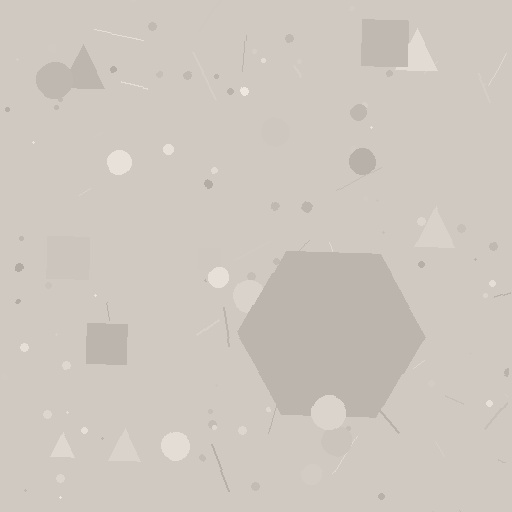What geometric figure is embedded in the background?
A hexagon is embedded in the background.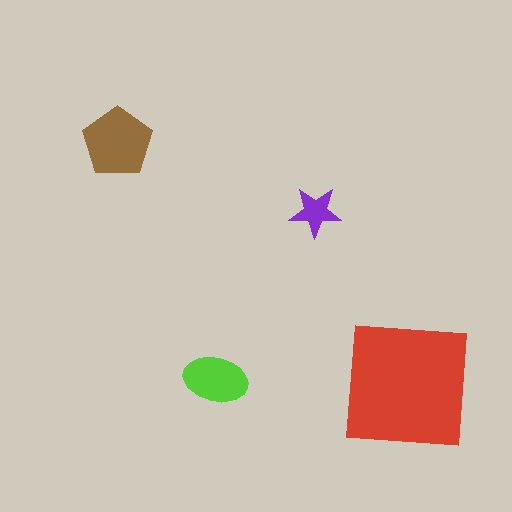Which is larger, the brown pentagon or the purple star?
The brown pentagon.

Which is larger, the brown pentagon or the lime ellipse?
The brown pentagon.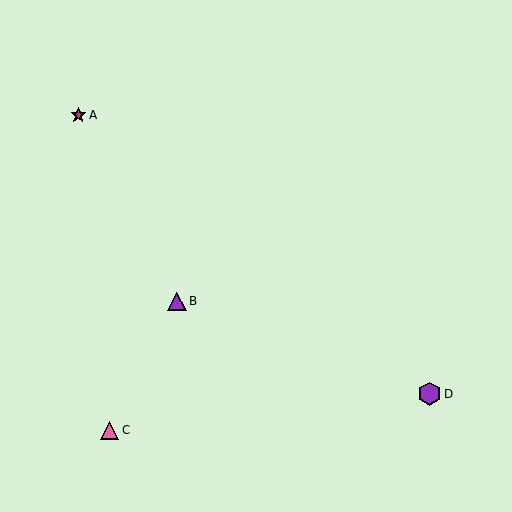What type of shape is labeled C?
Shape C is a pink triangle.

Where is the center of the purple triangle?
The center of the purple triangle is at (177, 301).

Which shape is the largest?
The purple hexagon (labeled D) is the largest.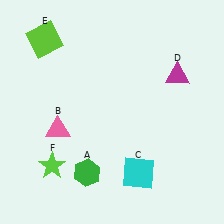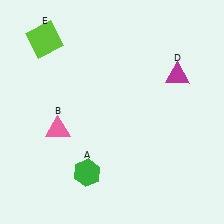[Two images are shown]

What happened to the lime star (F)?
The lime star (F) was removed in Image 2. It was in the bottom-left area of Image 1.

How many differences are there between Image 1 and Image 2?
There are 2 differences between the two images.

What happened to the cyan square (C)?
The cyan square (C) was removed in Image 2. It was in the bottom-right area of Image 1.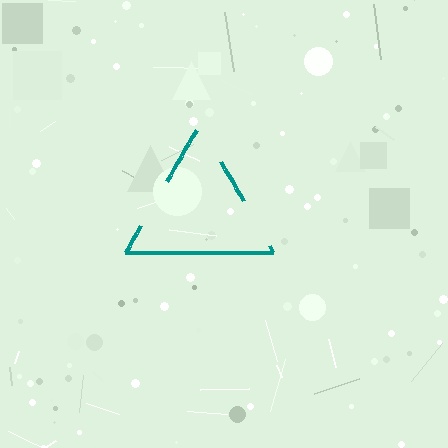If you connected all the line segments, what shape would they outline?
They would outline a triangle.